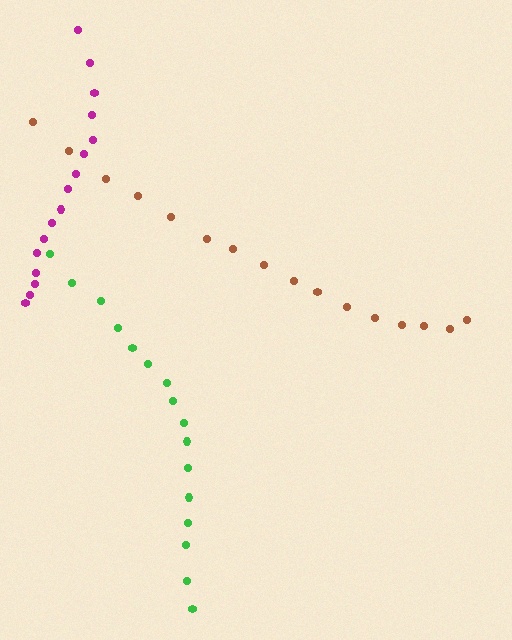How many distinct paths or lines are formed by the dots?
There are 3 distinct paths.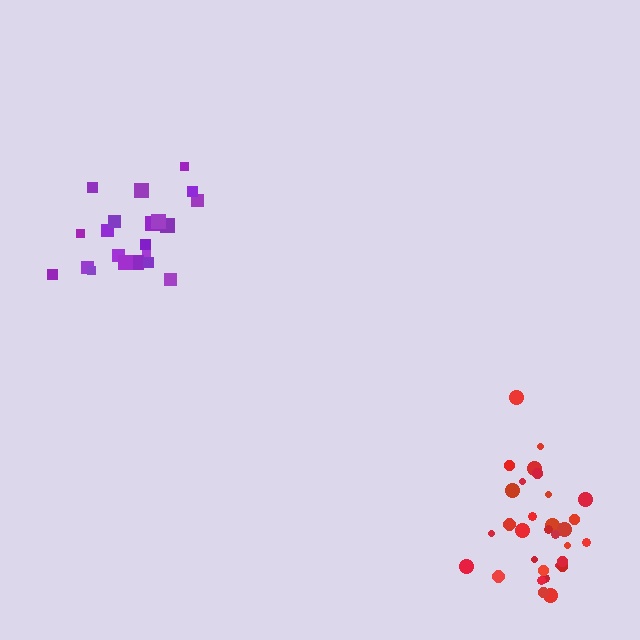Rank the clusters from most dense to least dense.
red, purple.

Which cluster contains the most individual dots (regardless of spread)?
Red (32).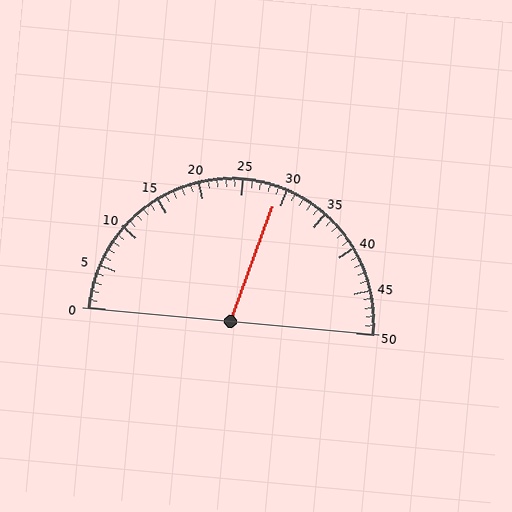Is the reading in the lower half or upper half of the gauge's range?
The reading is in the upper half of the range (0 to 50).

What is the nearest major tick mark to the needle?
The nearest major tick mark is 30.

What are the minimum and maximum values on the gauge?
The gauge ranges from 0 to 50.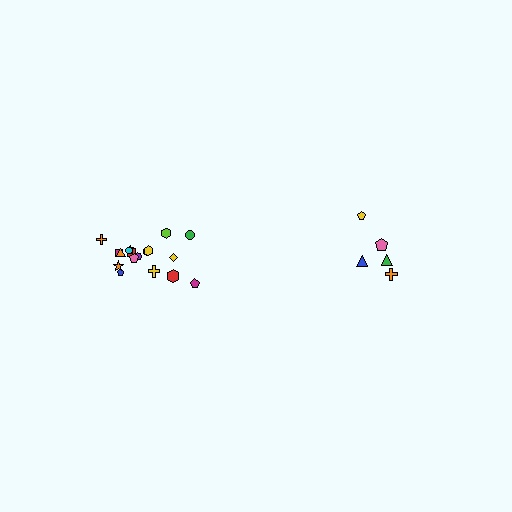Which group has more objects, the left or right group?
The left group.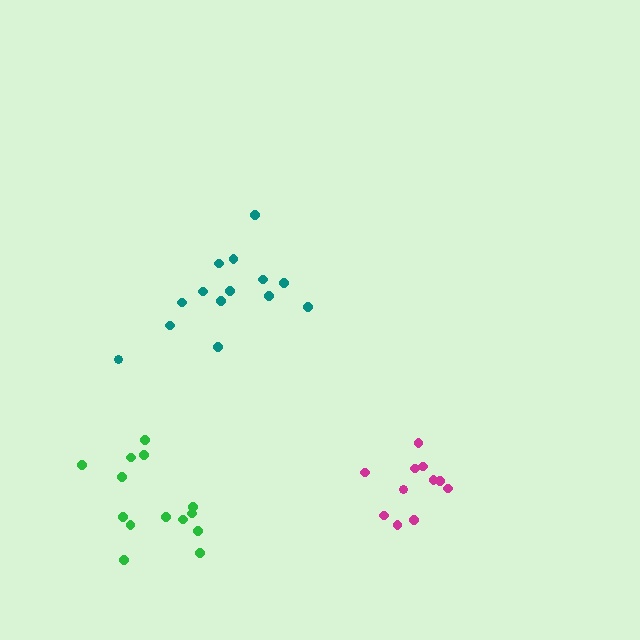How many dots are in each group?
Group 1: 11 dots, Group 2: 14 dots, Group 3: 14 dots (39 total).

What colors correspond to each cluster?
The clusters are colored: magenta, teal, green.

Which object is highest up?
The teal cluster is topmost.